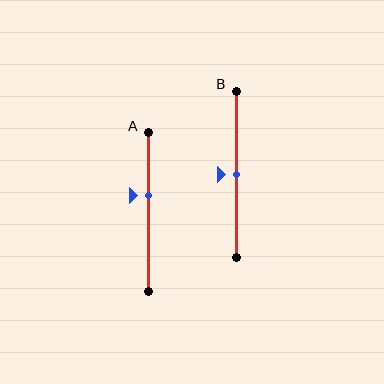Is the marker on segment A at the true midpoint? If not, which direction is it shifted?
No, the marker on segment A is shifted upward by about 10% of the segment length.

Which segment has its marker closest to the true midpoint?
Segment B has its marker closest to the true midpoint.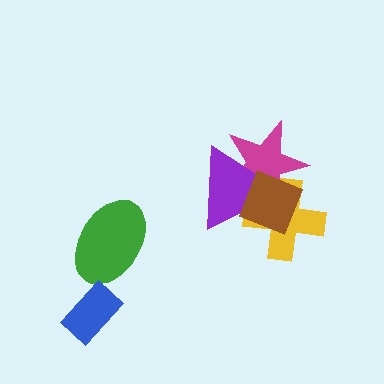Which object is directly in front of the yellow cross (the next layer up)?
The magenta star is directly in front of the yellow cross.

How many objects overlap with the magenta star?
3 objects overlap with the magenta star.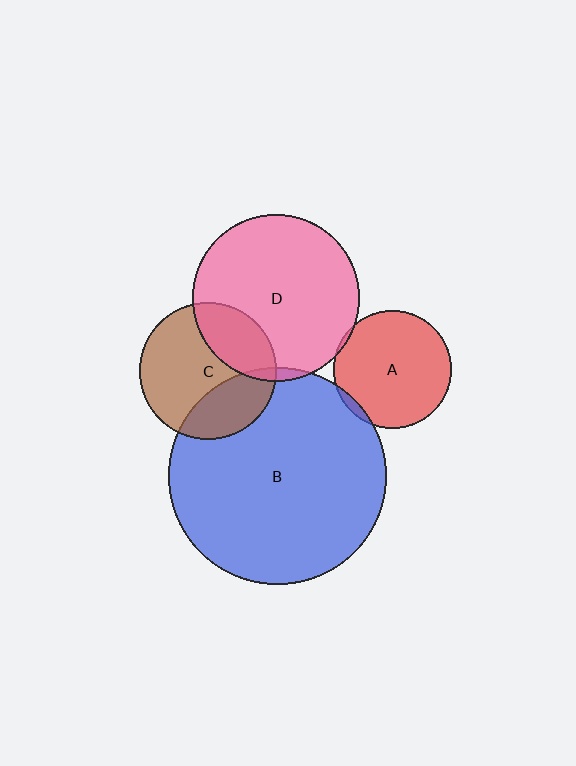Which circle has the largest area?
Circle B (blue).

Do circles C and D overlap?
Yes.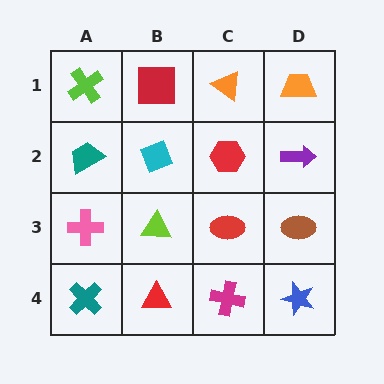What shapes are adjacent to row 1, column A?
A teal trapezoid (row 2, column A), a red square (row 1, column B).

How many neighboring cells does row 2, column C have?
4.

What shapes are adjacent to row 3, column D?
A purple arrow (row 2, column D), a blue star (row 4, column D), a red ellipse (row 3, column C).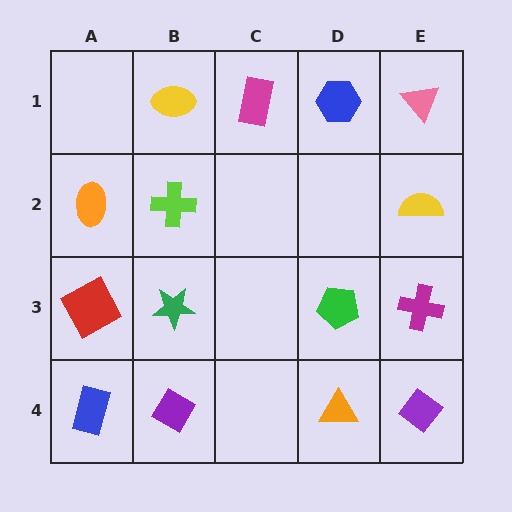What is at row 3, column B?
A green star.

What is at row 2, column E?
A yellow semicircle.